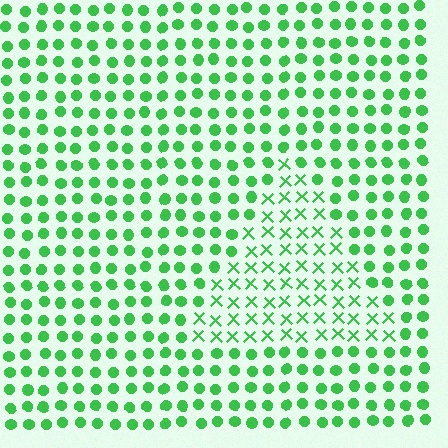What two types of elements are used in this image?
The image uses X marks inside the triangle region and circles outside it.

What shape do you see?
I see a triangle.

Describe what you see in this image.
The image is filled with small green elements arranged in a uniform grid. A triangle-shaped region contains X marks, while the surrounding area contains circles. The boundary is defined purely by the change in element shape.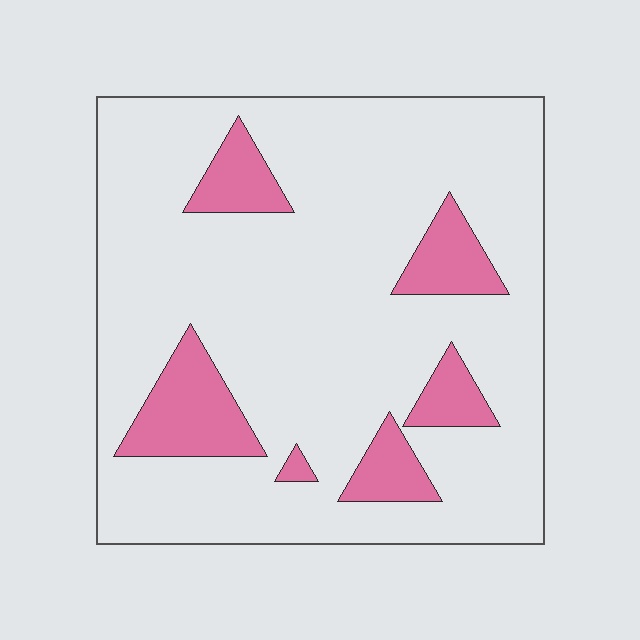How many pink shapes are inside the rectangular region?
6.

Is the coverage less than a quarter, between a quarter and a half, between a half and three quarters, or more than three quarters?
Less than a quarter.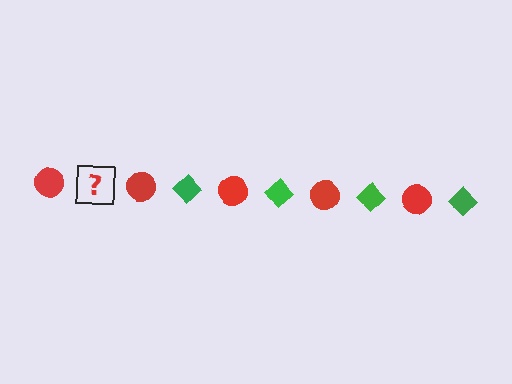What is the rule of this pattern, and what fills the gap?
The rule is that the pattern alternates between red circle and green diamond. The gap should be filled with a green diamond.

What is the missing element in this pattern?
The missing element is a green diamond.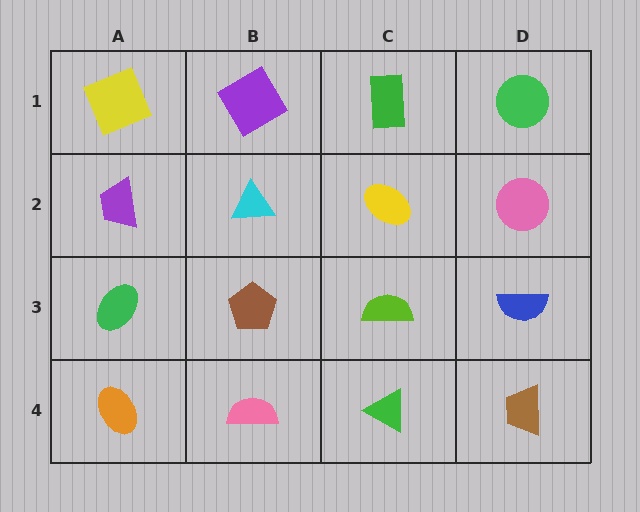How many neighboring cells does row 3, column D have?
3.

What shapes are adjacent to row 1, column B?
A cyan triangle (row 2, column B), a yellow square (row 1, column A), a green rectangle (row 1, column C).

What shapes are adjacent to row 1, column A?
A purple trapezoid (row 2, column A), a purple diamond (row 1, column B).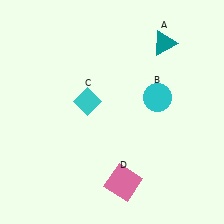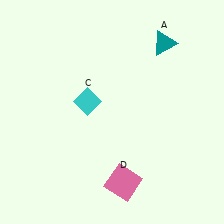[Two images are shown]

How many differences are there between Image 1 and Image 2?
There is 1 difference between the two images.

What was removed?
The cyan circle (B) was removed in Image 2.